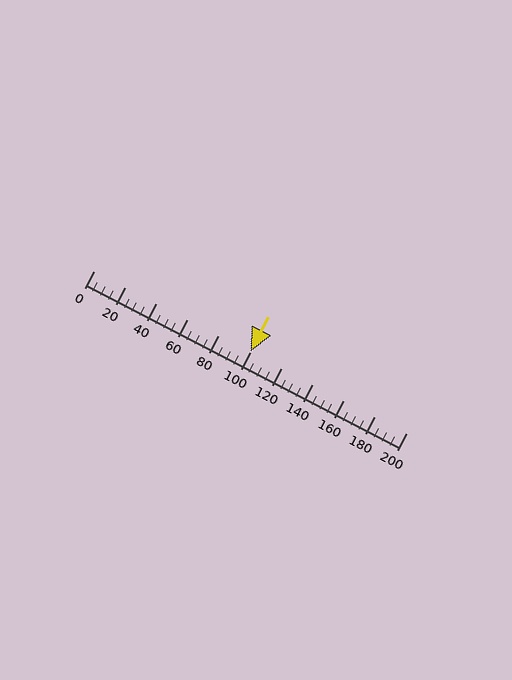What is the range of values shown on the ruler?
The ruler shows values from 0 to 200.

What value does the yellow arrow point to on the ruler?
The yellow arrow points to approximately 100.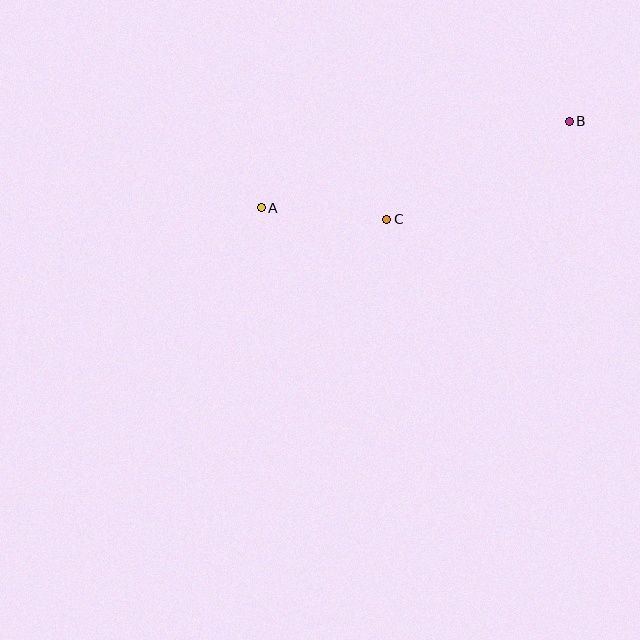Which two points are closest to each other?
Points A and C are closest to each other.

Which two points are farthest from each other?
Points A and B are farthest from each other.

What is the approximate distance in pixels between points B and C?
The distance between B and C is approximately 208 pixels.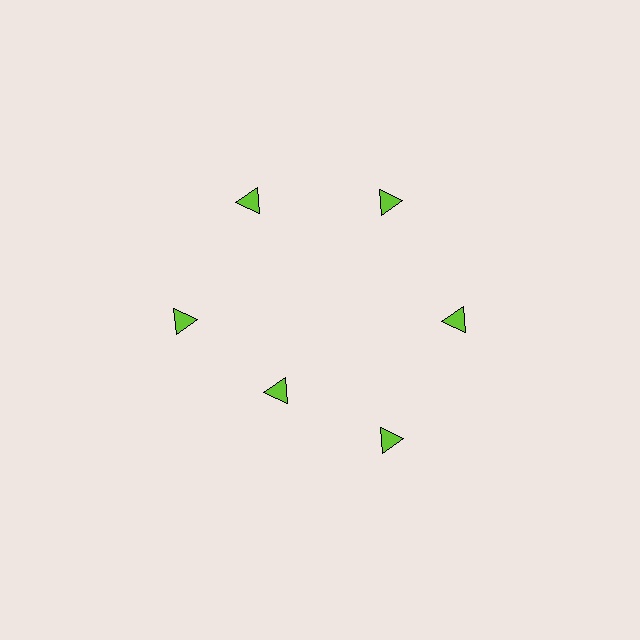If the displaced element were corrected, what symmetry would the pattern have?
It would have 6-fold rotational symmetry — the pattern would map onto itself every 60 degrees.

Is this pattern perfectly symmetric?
No. The 6 lime triangles are arranged in a ring, but one element near the 7 o'clock position is pulled inward toward the center, breaking the 6-fold rotational symmetry.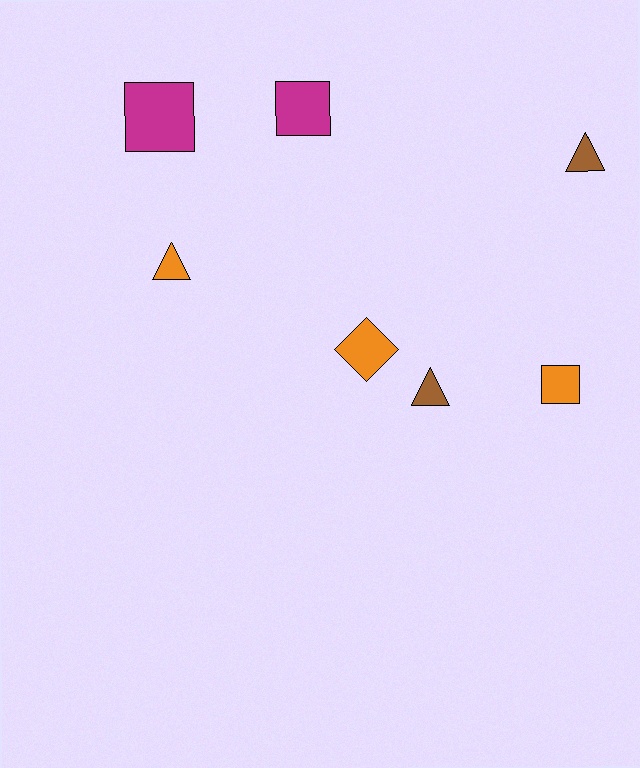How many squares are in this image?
There are 3 squares.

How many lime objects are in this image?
There are no lime objects.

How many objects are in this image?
There are 7 objects.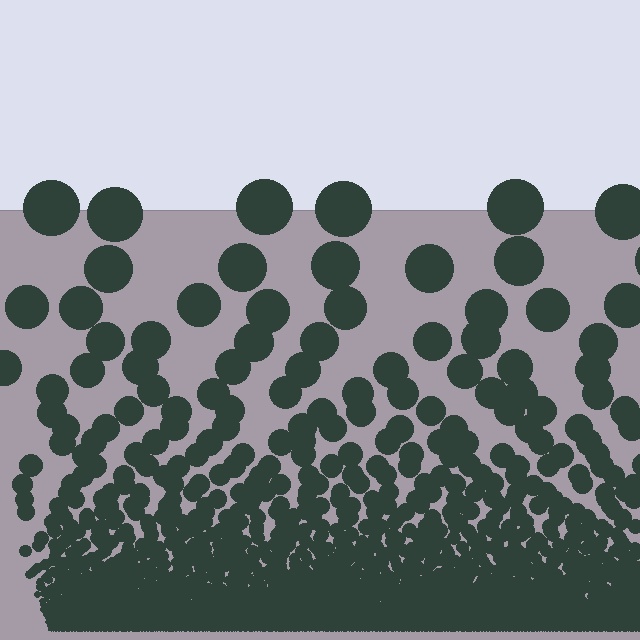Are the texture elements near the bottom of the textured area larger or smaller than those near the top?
Smaller. The gradient is inverted — elements near the bottom are smaller and denser.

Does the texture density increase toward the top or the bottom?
Density increases toward the bottom.